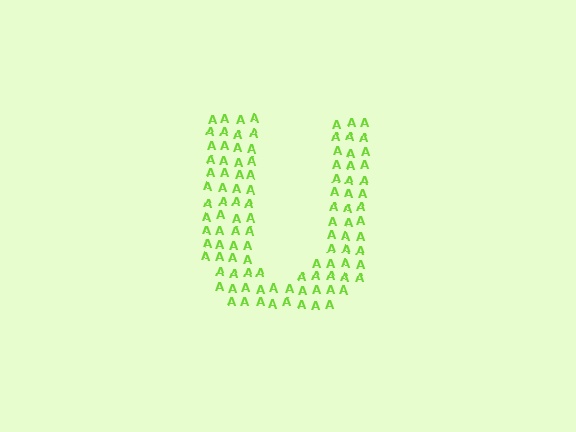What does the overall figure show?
The overall figure shows the letter U.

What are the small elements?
The small elements are letter A's.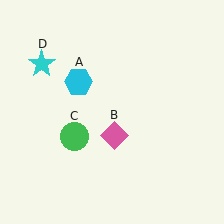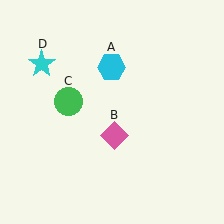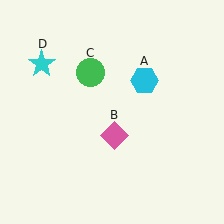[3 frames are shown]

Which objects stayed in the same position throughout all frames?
Pink diamond (object B) and cyan star (object D) remained stationary.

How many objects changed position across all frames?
2 objects changed position: cyan hexagon (object A), green circle (object C).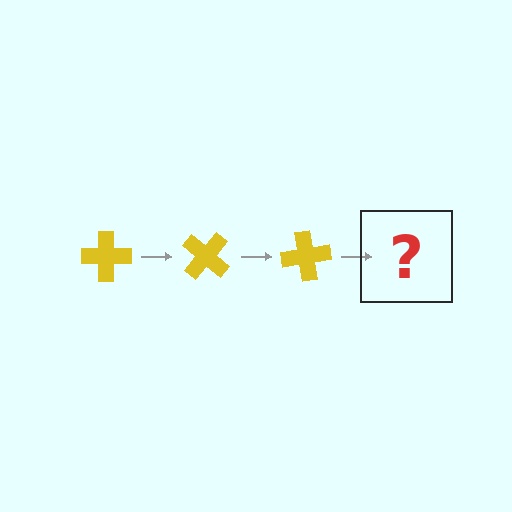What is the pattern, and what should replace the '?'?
The pattern is that the cross rotates 40 degrees each step. The '?' should be a yellow cross rotated 120 degrees.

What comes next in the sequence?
The next element should be a yellow cross rotated 120 degrees.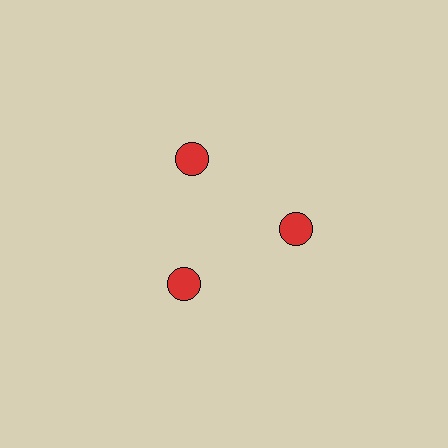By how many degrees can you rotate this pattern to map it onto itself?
The pattern maps onto itself every 120 degrees of rotation.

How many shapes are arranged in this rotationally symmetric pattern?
There are 3 shapes, arranged in 3 groups of 1.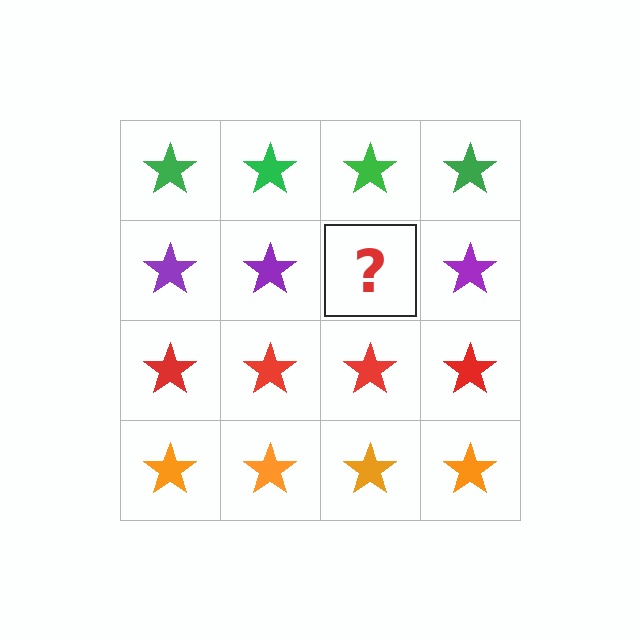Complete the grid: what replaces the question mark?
The question mark should be replaced with a purple star.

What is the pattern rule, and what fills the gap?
The rule is that each row has a consistent color. The gap should be filled with a purple star.